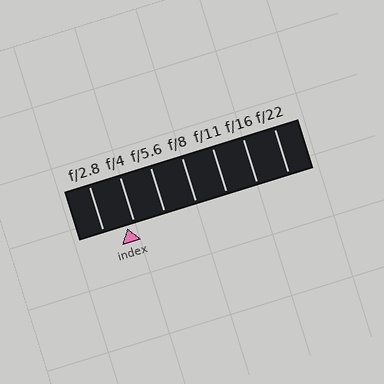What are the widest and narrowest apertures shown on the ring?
The widest aperture shown is f/2.8 and the narrowest is f/22.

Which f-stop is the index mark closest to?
The index mark is closest to f/4.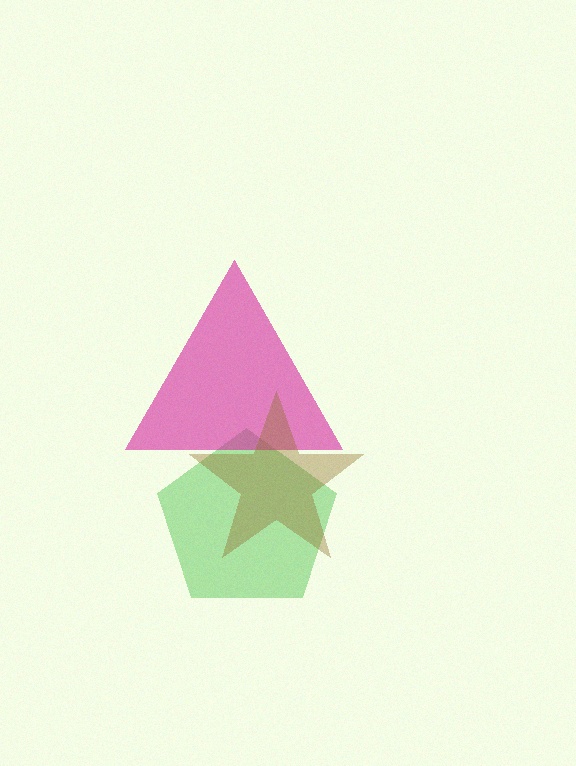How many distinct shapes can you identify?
There are 3 distinct shapes: a green pentagon, a magenta triangle, a brown star.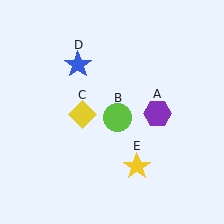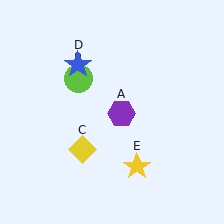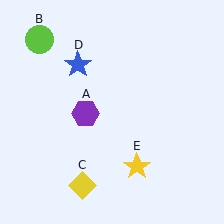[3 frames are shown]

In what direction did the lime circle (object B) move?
The lime circle (object B) moved up and to the left.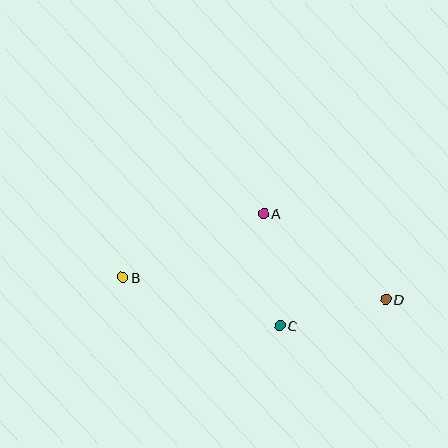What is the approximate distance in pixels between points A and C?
The distance between A and C is approximately 113 pixels.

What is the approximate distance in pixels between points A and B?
The distance between A and B is approximately 154 pixels.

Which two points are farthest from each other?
Points B and D are farthest from each other.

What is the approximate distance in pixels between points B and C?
The distance between B and C is approximately 164 pixels.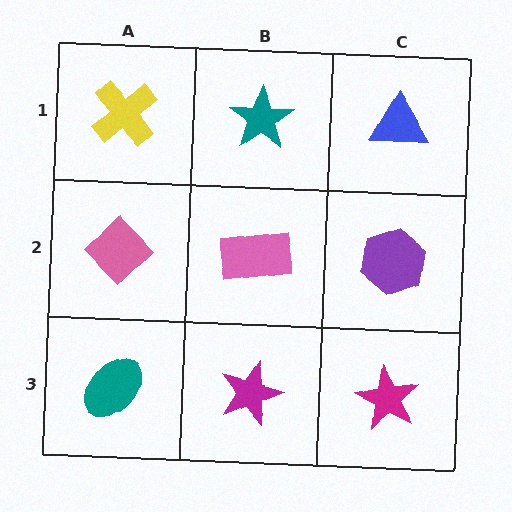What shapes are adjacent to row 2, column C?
A blue triangle (row 1, column C), a magenta star (row 3, column C), a pink rectangle (row 2, column B).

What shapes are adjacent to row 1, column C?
A purple hexagon (row 2, column C), a teal star (row 1, column B).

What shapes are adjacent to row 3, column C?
A purple hexagon (row 2, column C), a magenta star (row 3, column B).